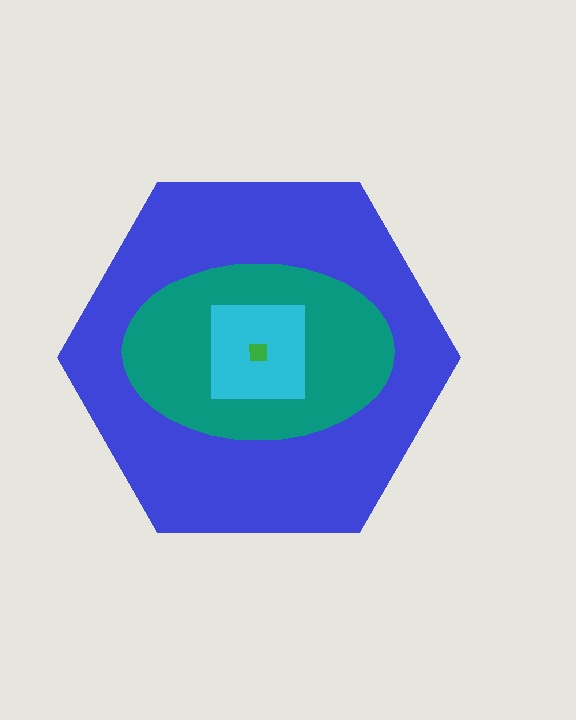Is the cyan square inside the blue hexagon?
Yes.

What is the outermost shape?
The blue hexagon.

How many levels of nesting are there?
4.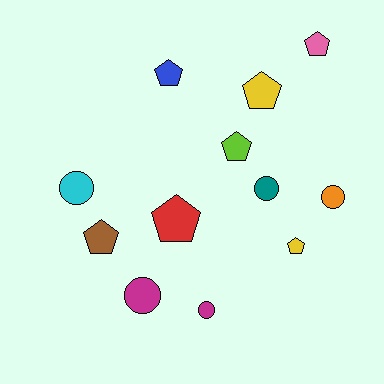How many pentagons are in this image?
There are 7 pentagons.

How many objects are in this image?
There are 12 objects.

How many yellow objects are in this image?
There are 2 yellow objects.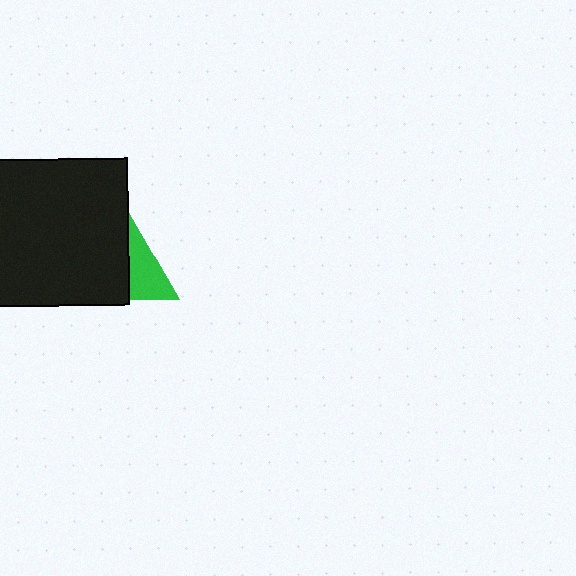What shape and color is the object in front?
The object in front is a black square.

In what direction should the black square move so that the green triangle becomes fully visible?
The black square should move left. That is the shortest direction to clear the overlap and leave the green triangle fully visible.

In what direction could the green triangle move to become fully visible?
The green triangle could move right. That would shift it out from behind the black square entirely.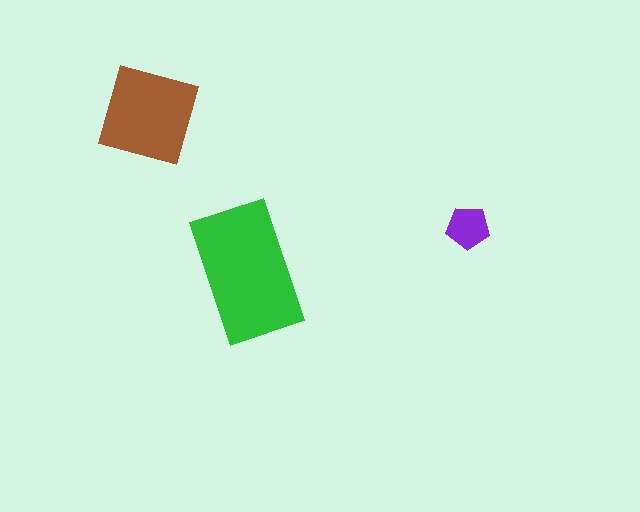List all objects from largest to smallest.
The green rectangle, the brown square, the purple pentagon.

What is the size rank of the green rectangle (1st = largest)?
1st.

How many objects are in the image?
There are 3 objects in the image.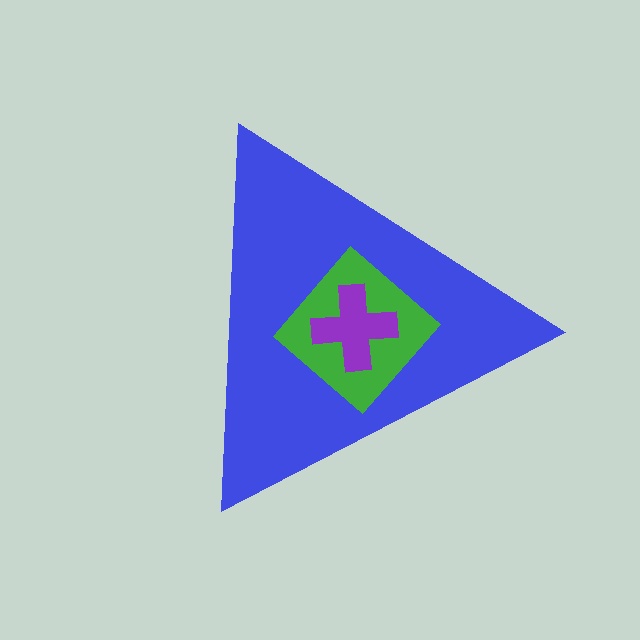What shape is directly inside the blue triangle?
The green diamond.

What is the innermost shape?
The purple cross.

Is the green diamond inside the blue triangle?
Yes.